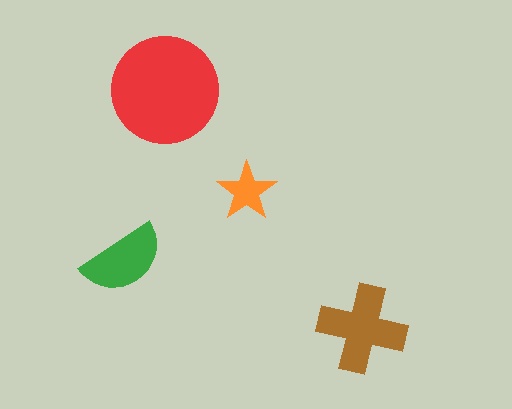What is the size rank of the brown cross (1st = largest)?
2nd.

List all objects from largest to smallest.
The red circle, the brown cross, the green semicircle, the orange star.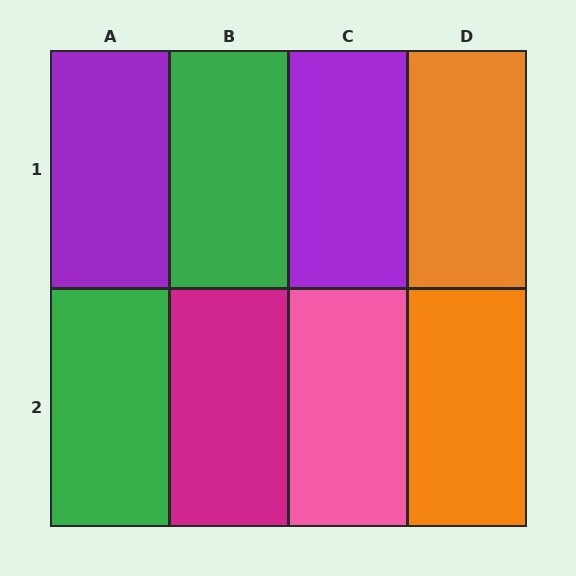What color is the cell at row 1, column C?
Purple.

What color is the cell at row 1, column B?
Green.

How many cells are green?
2 cells are green.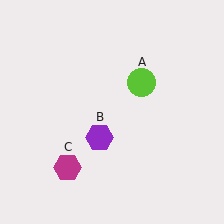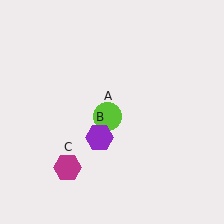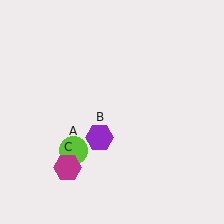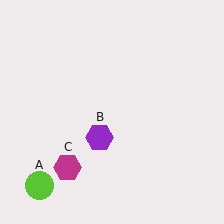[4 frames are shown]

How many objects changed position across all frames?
1 object changed position: lime circle (object A).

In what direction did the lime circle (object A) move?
The lime circle (object A) moved down and to the left.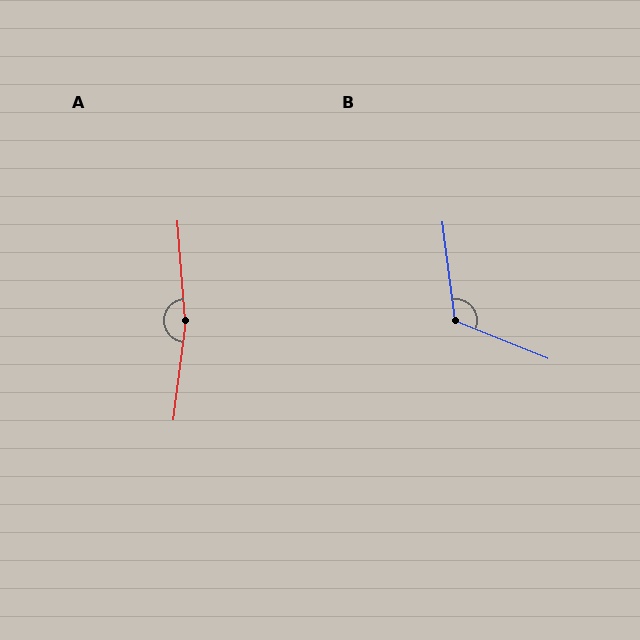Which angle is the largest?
A, at approximately 169 degrees.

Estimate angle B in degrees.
Approximately 119 degrees.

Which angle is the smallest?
B, at approximately 119 degrees.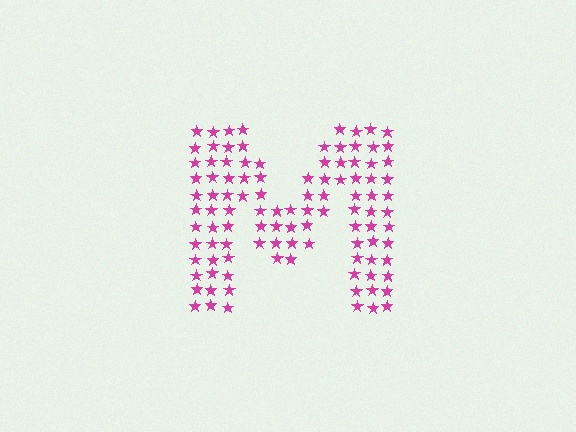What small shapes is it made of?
It is made of small stars.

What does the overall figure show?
The overall figure shows the letter M.